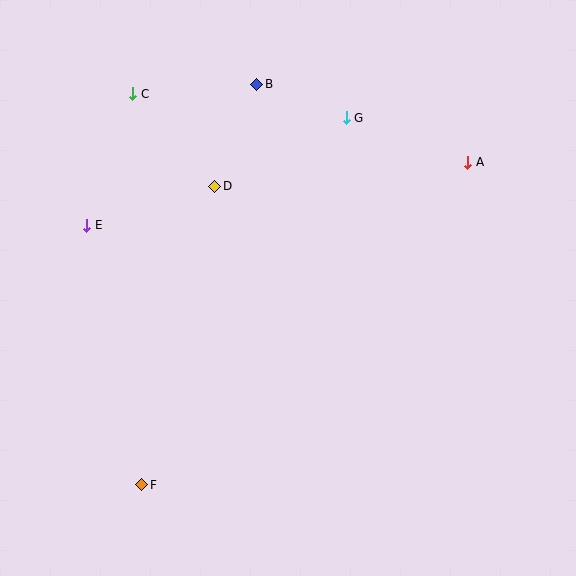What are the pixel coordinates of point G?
Point G is at (346, 118).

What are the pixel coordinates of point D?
Point D is at (215, 186).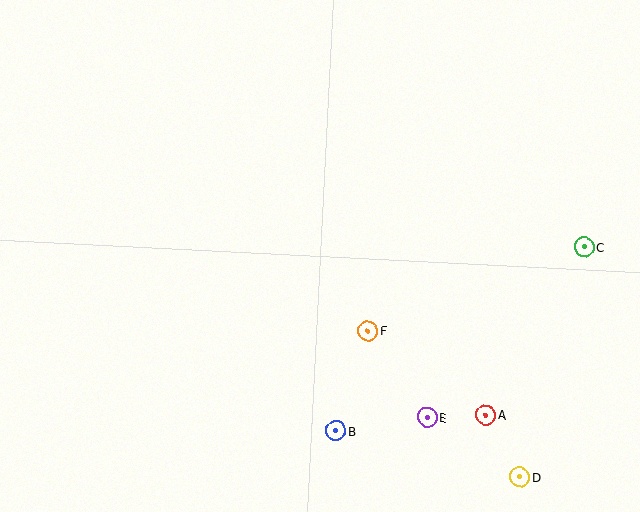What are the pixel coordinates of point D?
Point D is at (520, 477).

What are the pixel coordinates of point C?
Point C is at (584, 247).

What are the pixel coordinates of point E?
Point E is at (427, 417).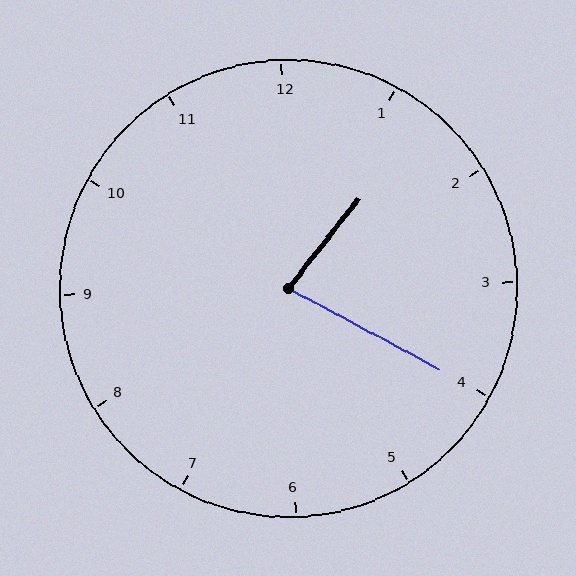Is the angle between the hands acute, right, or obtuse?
It is acute.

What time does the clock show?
1:20.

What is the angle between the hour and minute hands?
Approximately 80 degrees.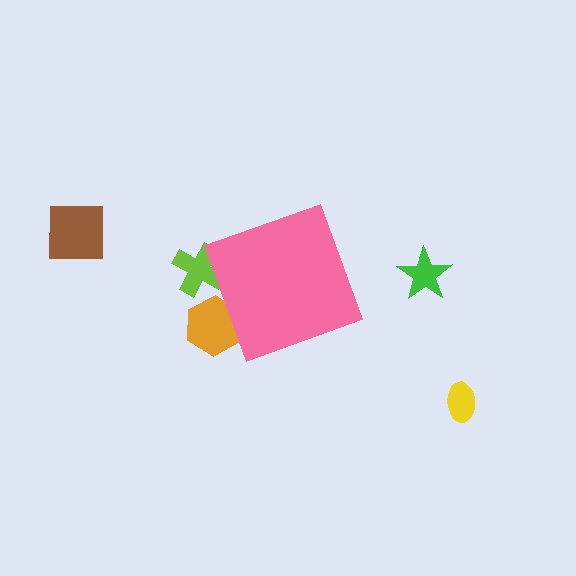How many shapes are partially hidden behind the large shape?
2 shapes are partially hidden.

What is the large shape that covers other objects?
A pink diamond.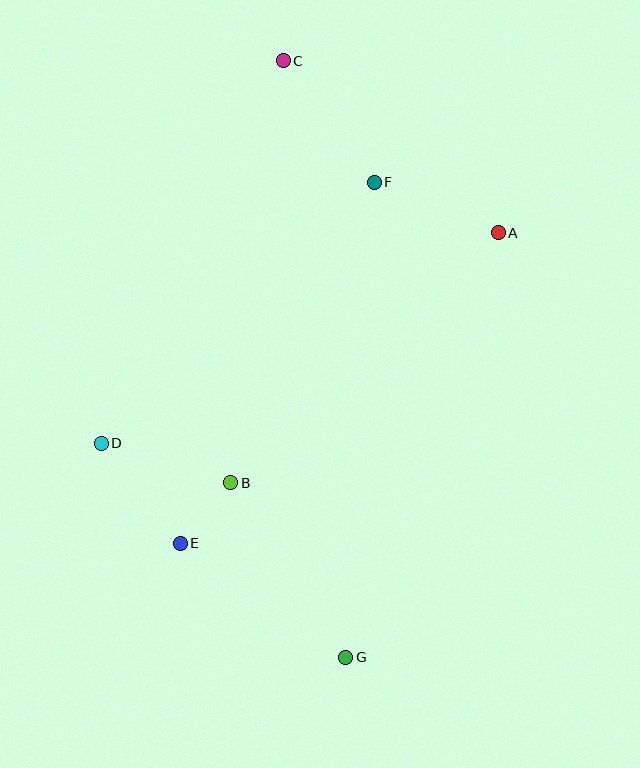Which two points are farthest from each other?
Points C and G are farthest from each other.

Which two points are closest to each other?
Points B and E are closest to each other.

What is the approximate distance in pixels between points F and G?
The distance between F and G is approximately 476 pixels.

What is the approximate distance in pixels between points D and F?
The distance between D and F is approximately 378 pixels.